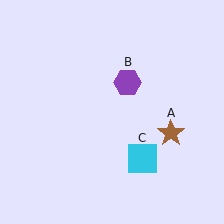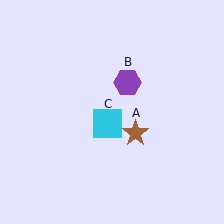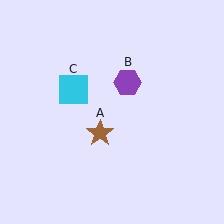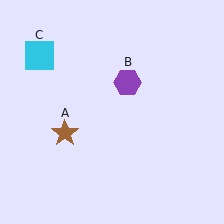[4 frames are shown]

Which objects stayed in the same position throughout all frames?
Purple hexagon (object B) remained stationary.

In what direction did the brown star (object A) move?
The brown star (object A) moved left.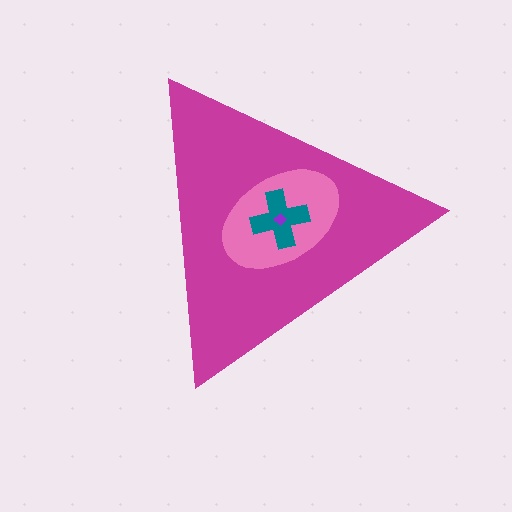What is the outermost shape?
The magenta triangle.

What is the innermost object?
The purple diamond.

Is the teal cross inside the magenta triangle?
Yes.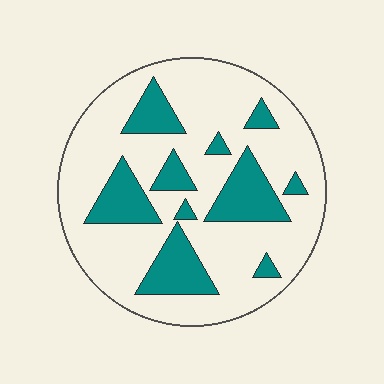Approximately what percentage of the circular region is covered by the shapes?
Approximately 25%.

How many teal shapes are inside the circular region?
10.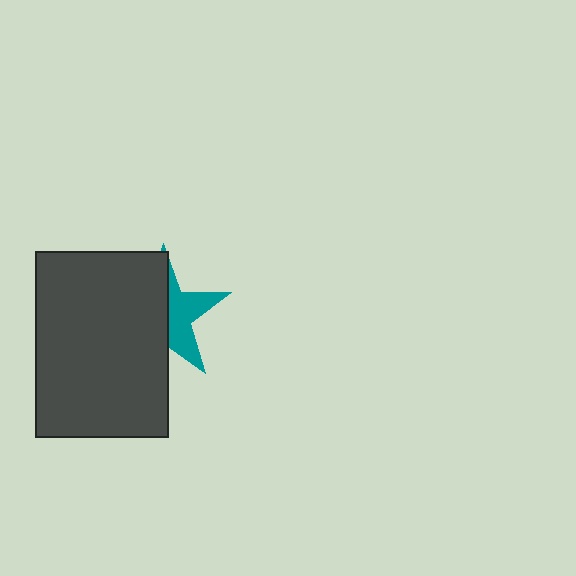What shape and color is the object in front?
The object in front is a dark gray rectangle.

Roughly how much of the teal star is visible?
A small part of it is visible (roughly 41%).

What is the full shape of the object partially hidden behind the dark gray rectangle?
The partially hidden object is a teal star.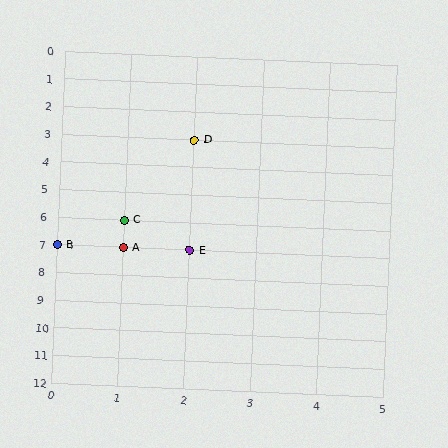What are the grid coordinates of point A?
Point A is at grid coordinates (1, 7).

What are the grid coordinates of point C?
Point C is at grid coordinates (1, 6).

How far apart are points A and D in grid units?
Points A and D are 1 column and 4 rows apart (about 4.1 grid units diagonally).